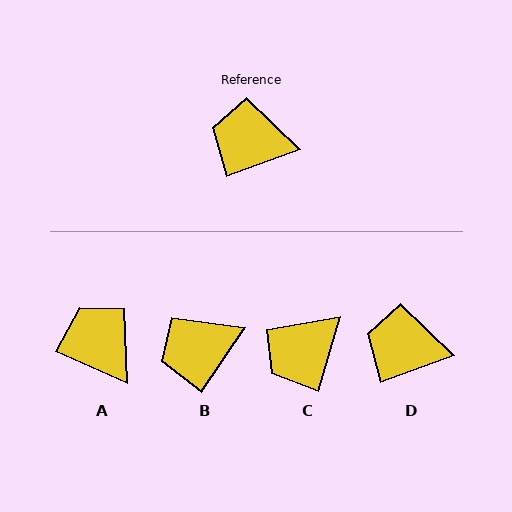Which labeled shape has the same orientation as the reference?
D.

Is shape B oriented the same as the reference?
No, it is off by about 36 degrees.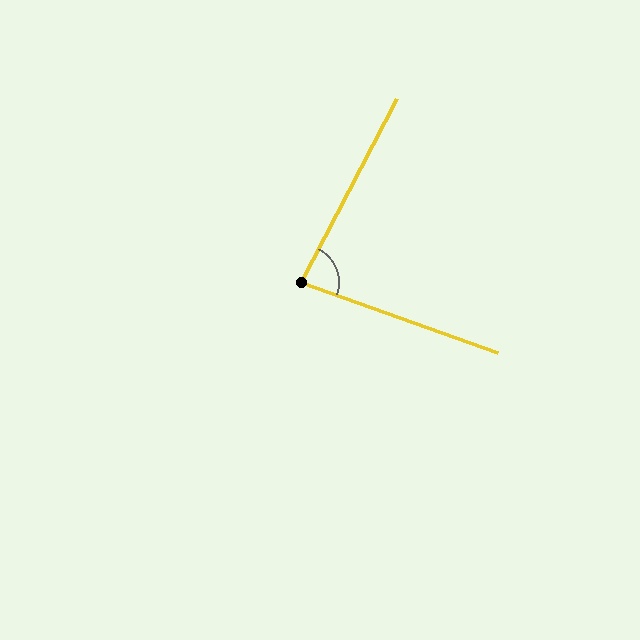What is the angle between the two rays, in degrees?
Approximately 82 degrees.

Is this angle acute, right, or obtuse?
It is acute.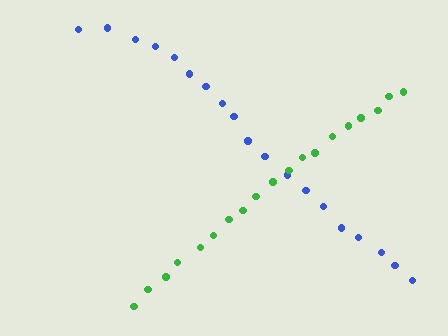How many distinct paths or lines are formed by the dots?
There are 2 distinct paths.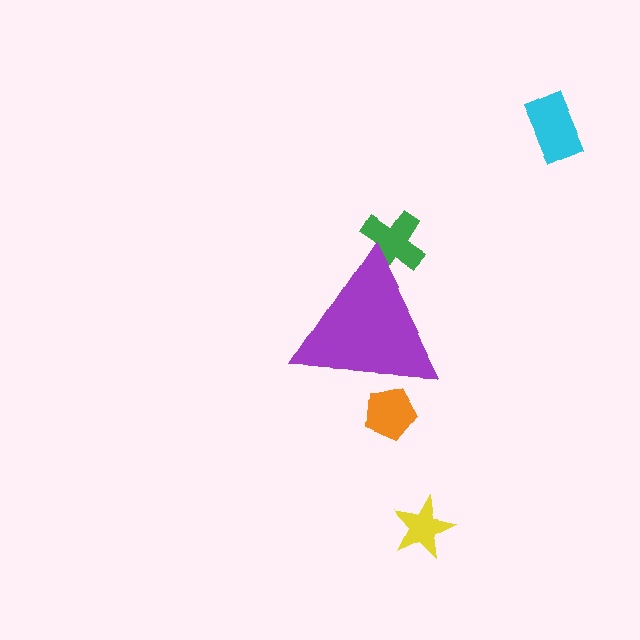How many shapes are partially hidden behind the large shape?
2 shapes are partially hidden.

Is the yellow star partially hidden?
No, the yellow star is fully visible.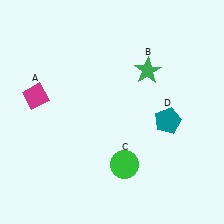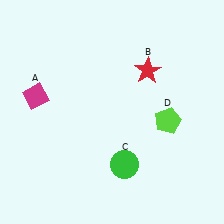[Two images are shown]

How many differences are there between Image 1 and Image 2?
There are 2 differences between the two images.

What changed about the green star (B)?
In Image 1, B is green. In Image 2, it changed to red.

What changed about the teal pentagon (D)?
In Image 1, D is teal. In Image 2, it changed to lime.